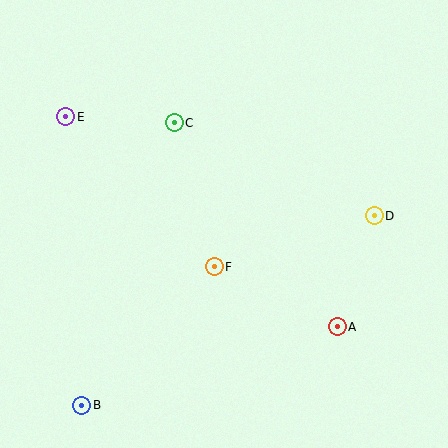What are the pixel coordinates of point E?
Point E is at (66, 117).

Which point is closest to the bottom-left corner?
Point B is closest to the bottom-left corner.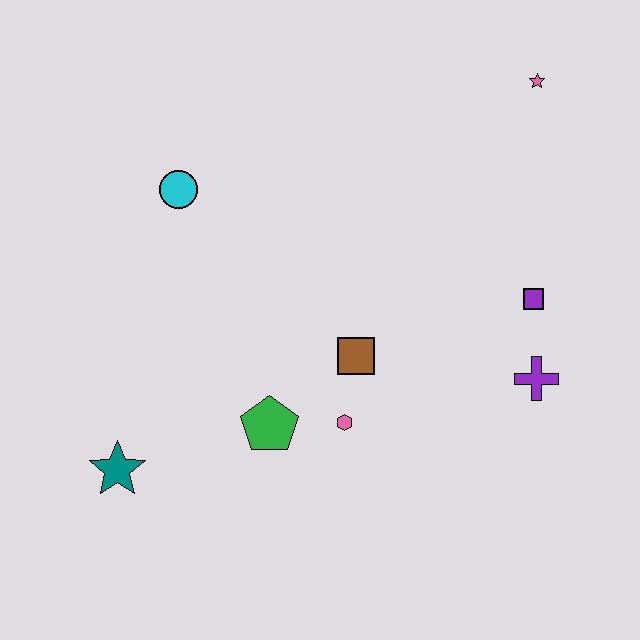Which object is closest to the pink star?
The purple square is closest to the pink star.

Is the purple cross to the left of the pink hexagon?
No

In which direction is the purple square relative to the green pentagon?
The purple square is to the right of the green pentagon.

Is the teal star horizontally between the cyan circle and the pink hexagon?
No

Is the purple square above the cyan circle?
No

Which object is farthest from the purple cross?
The teal star is farthest from the purple cross.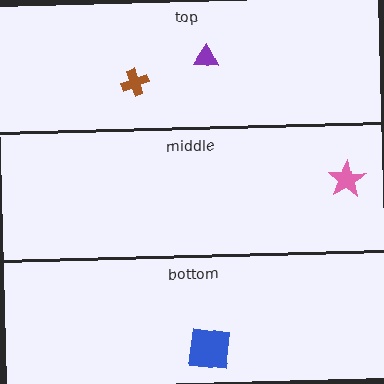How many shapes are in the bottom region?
1.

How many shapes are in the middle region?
1.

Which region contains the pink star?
The middle region.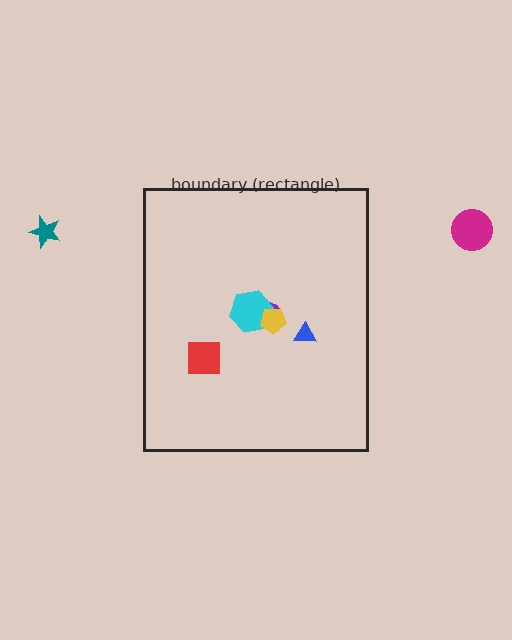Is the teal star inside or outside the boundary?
Outside.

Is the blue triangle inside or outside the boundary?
Inside.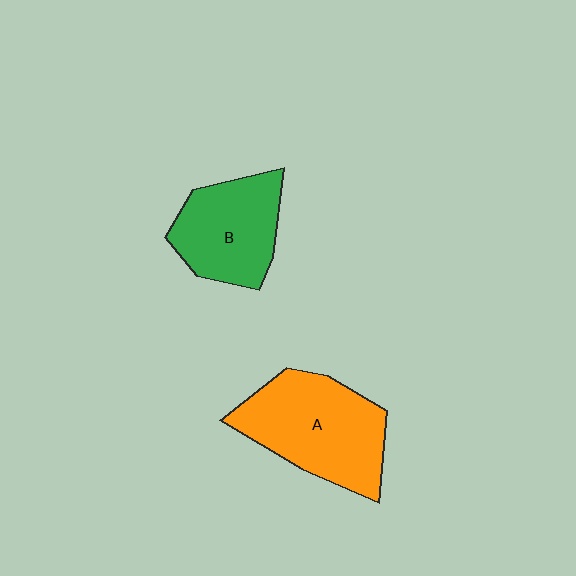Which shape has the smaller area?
Shape B (green).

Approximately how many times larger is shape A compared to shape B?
Approximately 1.3 times.